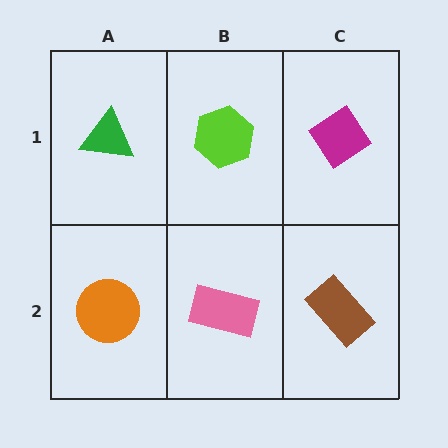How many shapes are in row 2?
3 shapes.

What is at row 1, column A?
A green triangle.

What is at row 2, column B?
A pink rectangle.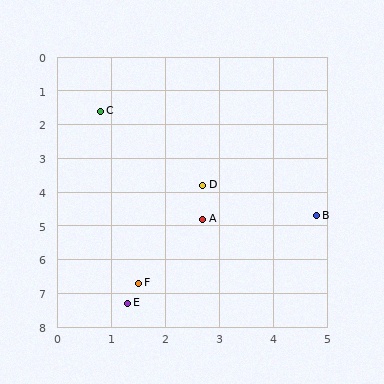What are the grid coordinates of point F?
Point F is at approximately (1.5, 6.7).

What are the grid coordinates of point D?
Point D is at approximately (2.7, 3.8).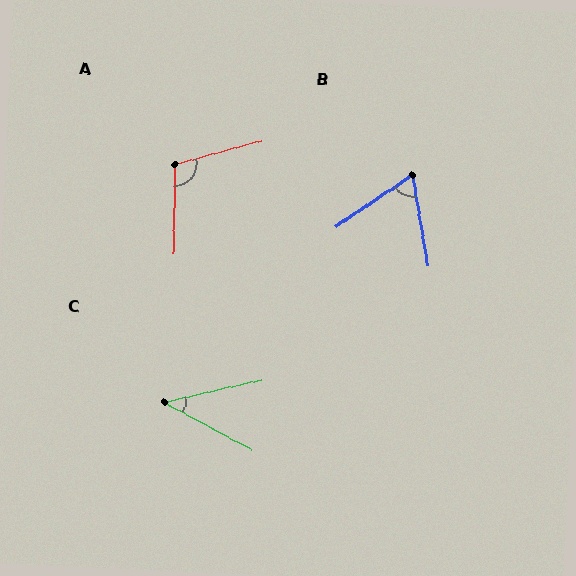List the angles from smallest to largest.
C (42°), B (65°), A (106°).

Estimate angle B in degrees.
Approximately 65 degrees.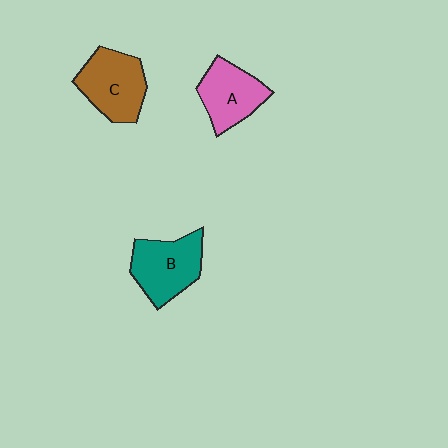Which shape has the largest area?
Shape B (teal).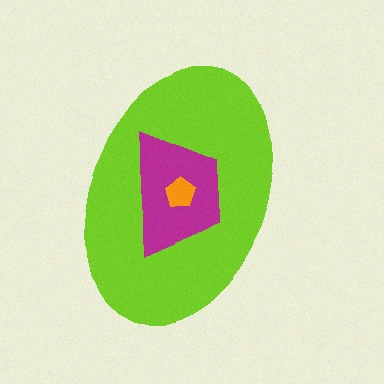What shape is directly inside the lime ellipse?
The magenta trapezoid.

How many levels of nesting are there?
3.